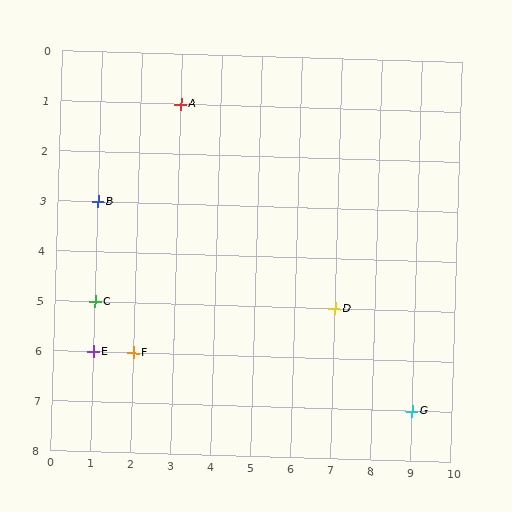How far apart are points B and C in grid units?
Points B and C are 2 rows apart.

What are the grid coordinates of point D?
Point D is at grid coordinates (7, 5).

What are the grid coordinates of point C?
Point C is at grid coordinates (1, 5).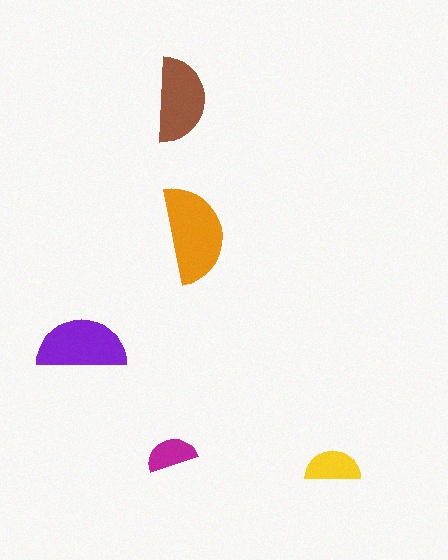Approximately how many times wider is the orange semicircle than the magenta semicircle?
About 2 times wider.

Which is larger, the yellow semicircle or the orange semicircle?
The orange one.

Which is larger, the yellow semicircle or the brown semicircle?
The brown one.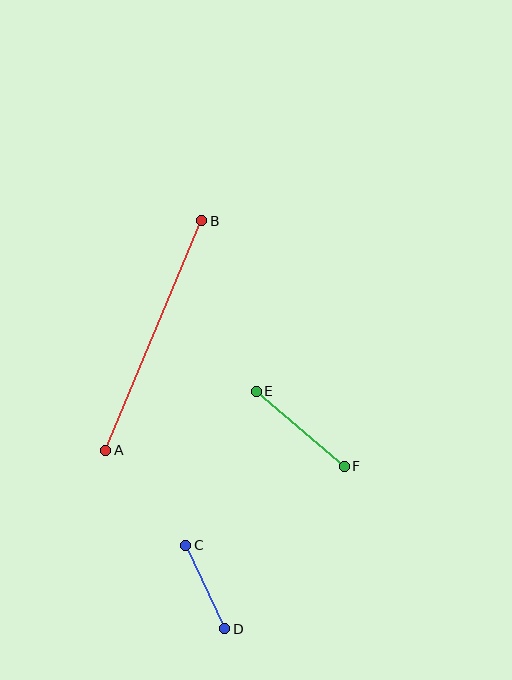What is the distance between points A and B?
The distance is approximately 249 pixels.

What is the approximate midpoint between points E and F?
The midpoint is at approximately (300, 429) pixels.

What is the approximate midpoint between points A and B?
The midpoint is at approximately (154, 336) pixels.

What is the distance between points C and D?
The distance is approximately 92 pixels.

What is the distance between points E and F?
The distance is approximately 116 pixels.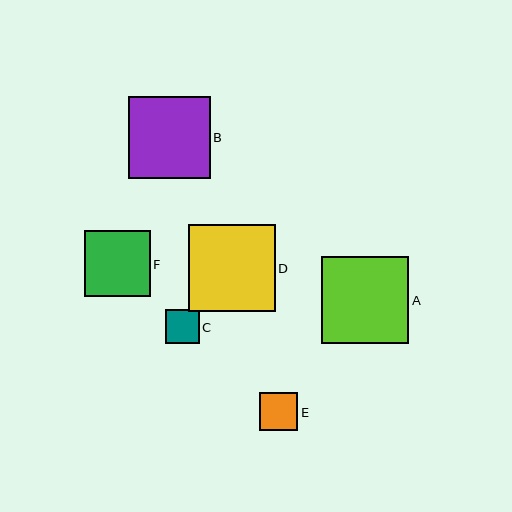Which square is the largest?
Square A is the largest with a size of approximately 87 pixels.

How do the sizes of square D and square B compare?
Square D and square B are approximately the same size.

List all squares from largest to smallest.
From largest to smallest: A, D, B, F, E, C.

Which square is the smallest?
Square C is the smallest with a size of approximately 34 pixels.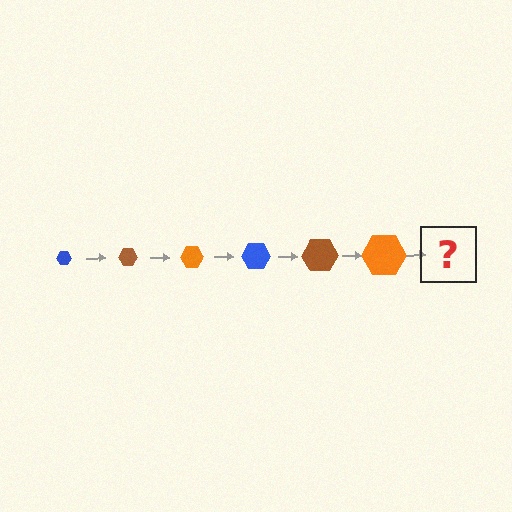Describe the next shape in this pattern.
It should be a blue hexagon, larger than the previous one.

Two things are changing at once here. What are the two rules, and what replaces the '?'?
The two rules are that the hexagon grows larger each step and the color cycles through blue, brown, and orange. The '?' should be a blue hexagon, larger than the previous one.